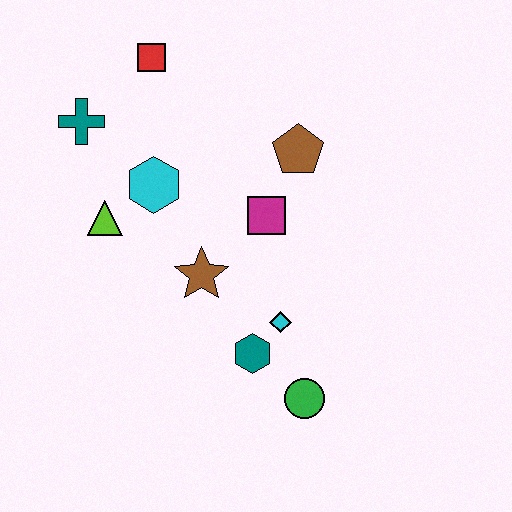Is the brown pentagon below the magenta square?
No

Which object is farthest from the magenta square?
The teal cross is farthest from the magenta square.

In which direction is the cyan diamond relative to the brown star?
The cyan diamond is to the right of the brown star.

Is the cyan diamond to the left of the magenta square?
No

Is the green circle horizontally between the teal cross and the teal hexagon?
No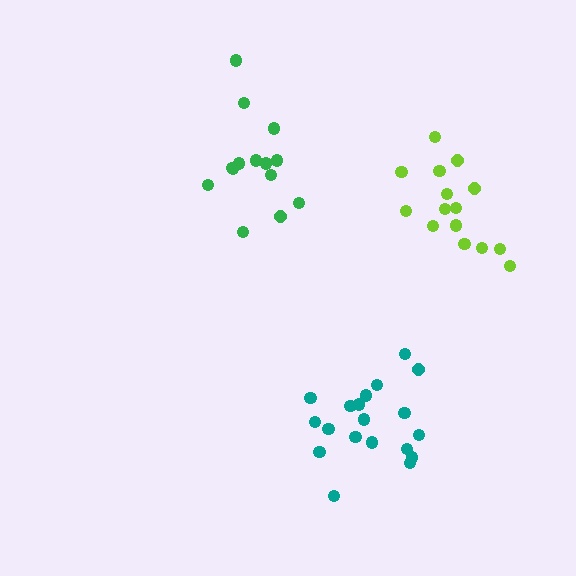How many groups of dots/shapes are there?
There are 3 groups.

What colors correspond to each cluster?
The clusters are colored: lime, teal, green.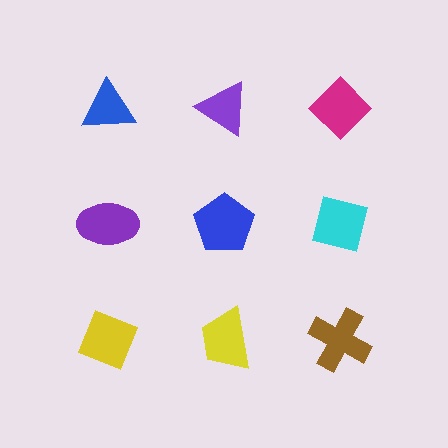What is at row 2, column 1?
A purple ellipse.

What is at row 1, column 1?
A blue triangle.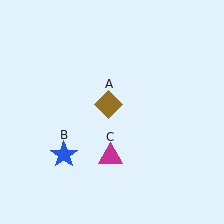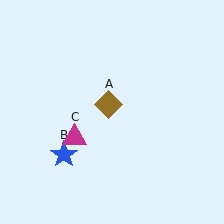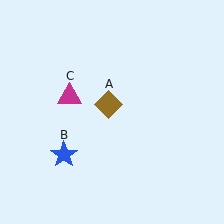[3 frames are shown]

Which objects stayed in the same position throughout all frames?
Brown diamond (object A) and blue star (object B) remained stationary.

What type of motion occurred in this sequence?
The magenta triangle (object C) rotated clockwise around the center of the scene.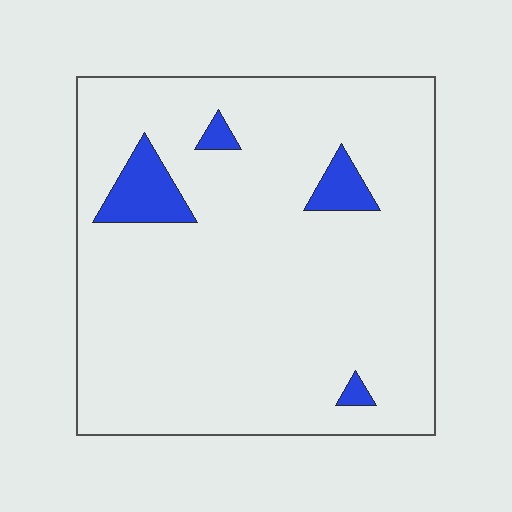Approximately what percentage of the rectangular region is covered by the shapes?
Approximately 5%.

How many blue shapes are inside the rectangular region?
4.